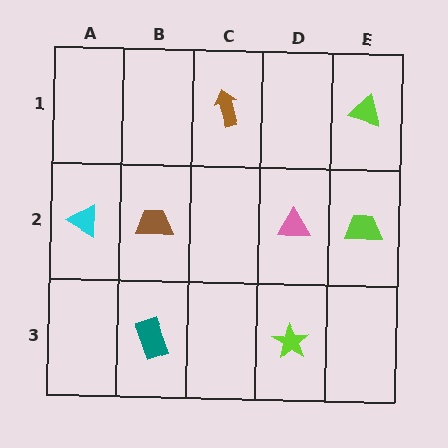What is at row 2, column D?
A pink triangle.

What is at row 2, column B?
A brown trapezoid.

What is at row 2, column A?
A cyan triangle.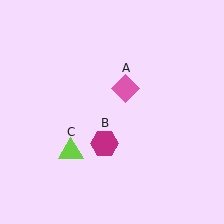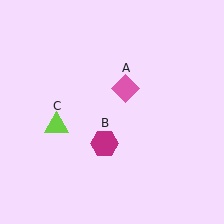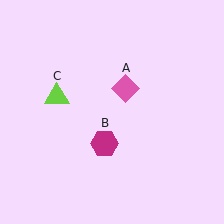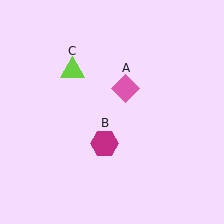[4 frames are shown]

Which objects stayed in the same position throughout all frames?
Pink diamond (object A) and magenta hexagon (object B) remained stationary.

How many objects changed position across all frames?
1 object changed position: lime triangle (object C).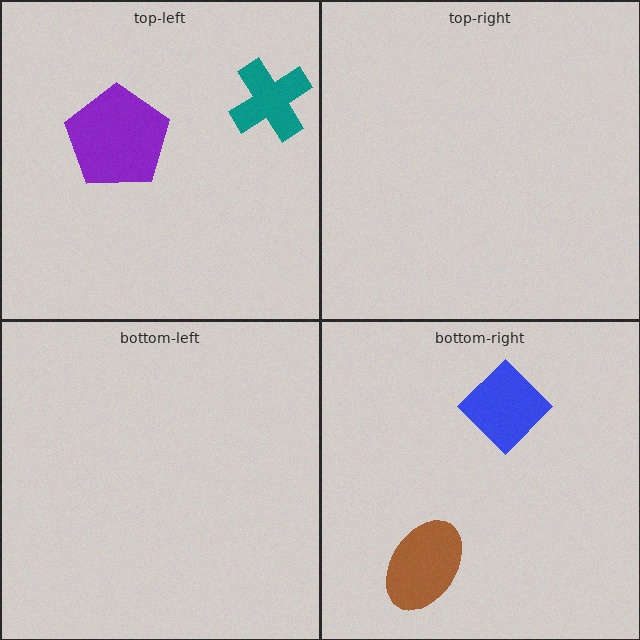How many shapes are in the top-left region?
2.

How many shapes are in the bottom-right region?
2.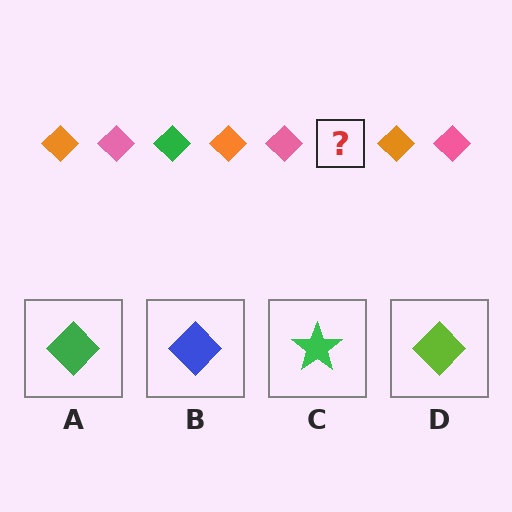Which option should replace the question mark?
Option A.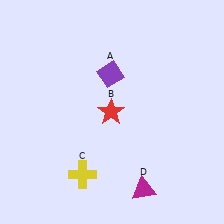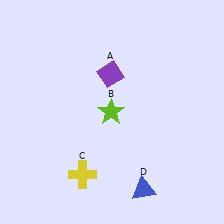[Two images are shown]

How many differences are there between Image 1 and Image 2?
There are 2 differences between the two images.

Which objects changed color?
B changed from red to lime. D changed from magenta to blue.